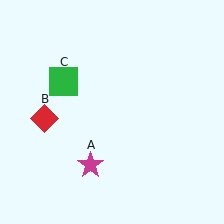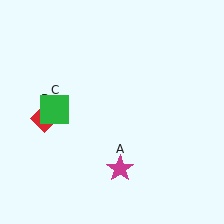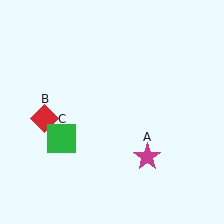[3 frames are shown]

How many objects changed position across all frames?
2 objects changed position: magenta star (object A), green square (object C).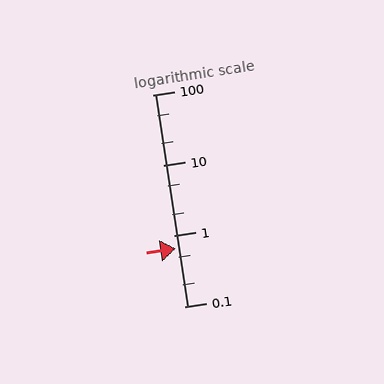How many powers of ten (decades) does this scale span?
The scale spans 3 decades, from 0.1 to 100.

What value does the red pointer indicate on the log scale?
The pointer indicates approximately 0.67.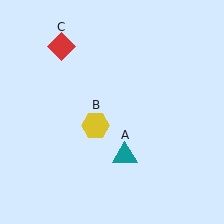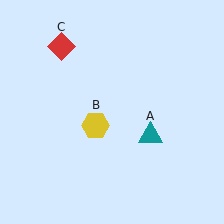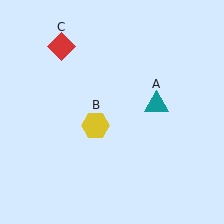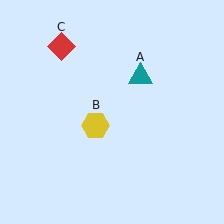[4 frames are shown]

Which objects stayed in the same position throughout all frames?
Yellow hexagon (object B) and red diamond (object C) remained stationary.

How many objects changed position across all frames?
1 object changed position: teal triangle (object A).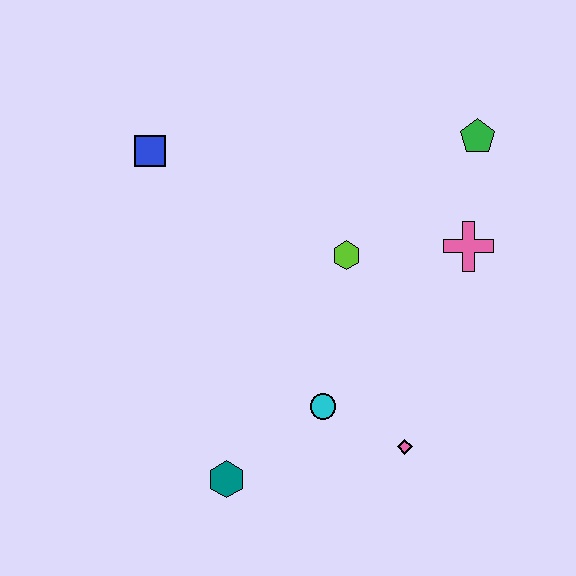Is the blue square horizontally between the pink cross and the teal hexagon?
No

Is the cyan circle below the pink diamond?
No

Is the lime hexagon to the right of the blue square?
Yes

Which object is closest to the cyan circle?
The pink diamond is closest to the cyan circle.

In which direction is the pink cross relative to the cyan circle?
The pink cross is above the cyan circle.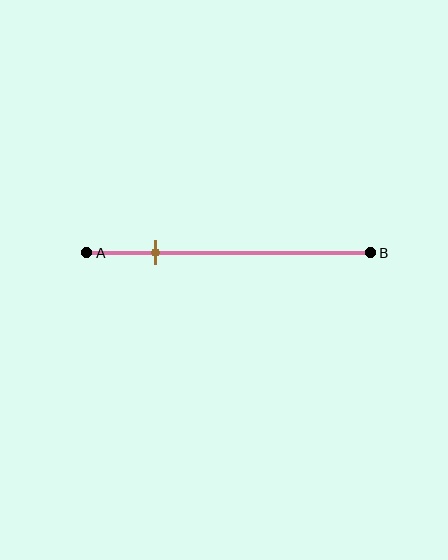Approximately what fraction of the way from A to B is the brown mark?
The brown mark is approximately 25% of the way from A to B.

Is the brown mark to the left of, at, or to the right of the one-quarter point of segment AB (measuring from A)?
The brown mark is approximately at the one-quarter point of segment AB.